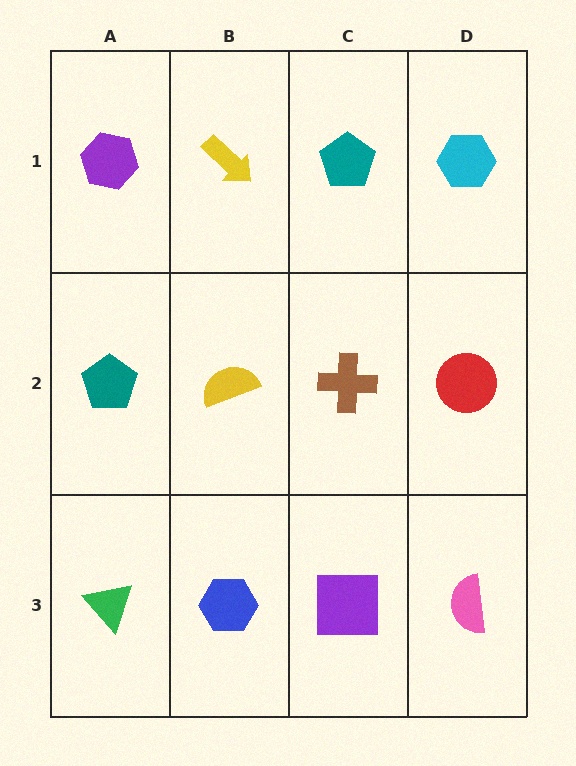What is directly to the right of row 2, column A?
A yellow semicircle.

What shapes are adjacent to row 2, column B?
A yellow arrow (row 1, column B), a blue hexagon (row 3, column B), a teal pentagon (row 2, column A), a brown cross (row 2, column C).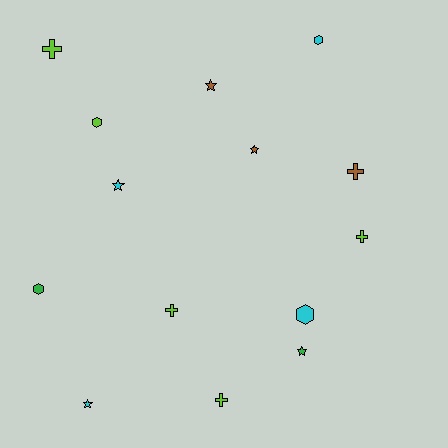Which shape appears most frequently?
Cross, with 5 objects.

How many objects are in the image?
There are 14 objects.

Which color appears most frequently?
Lime, with 5 objects.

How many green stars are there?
There is 1 green star.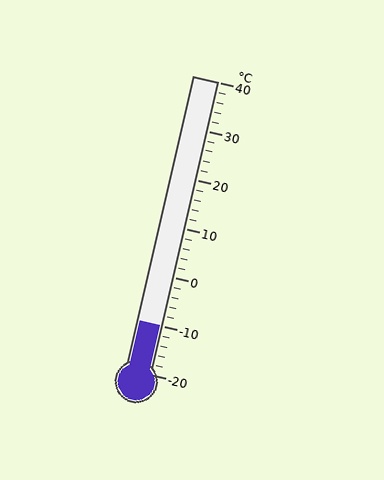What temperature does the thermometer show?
The thermometer shows approximately -10°C.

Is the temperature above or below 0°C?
The temperature is below 0°C.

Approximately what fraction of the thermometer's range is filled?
The thermometer is filled to approximately 15% of its range.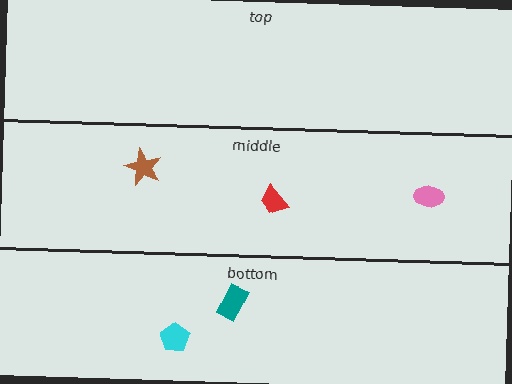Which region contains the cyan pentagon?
The bottom region.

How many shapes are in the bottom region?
2.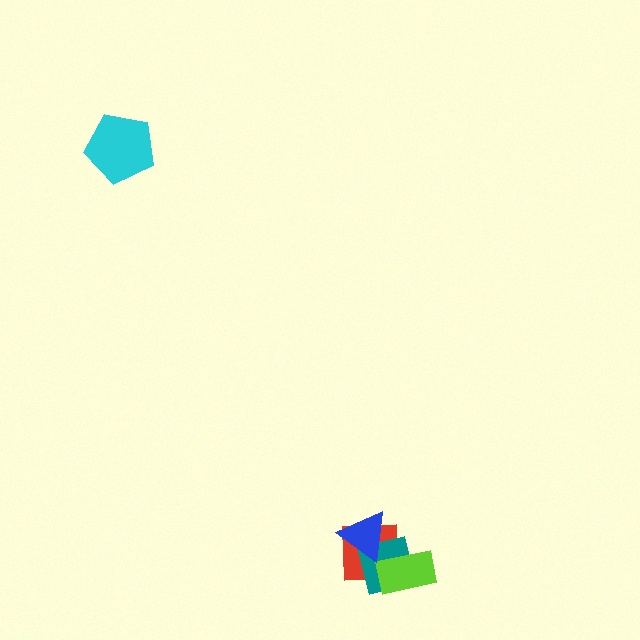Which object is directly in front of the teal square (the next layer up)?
The lime rectangle is directly in front of the teal square.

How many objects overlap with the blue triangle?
2 objects overlap with the blue triangle.